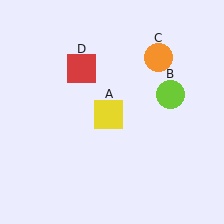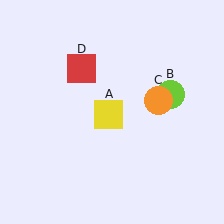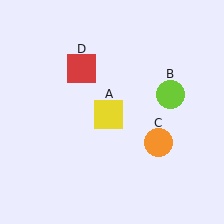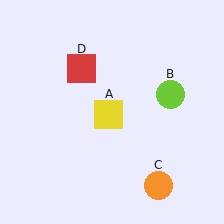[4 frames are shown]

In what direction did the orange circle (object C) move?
The orange circle (object C) moved down.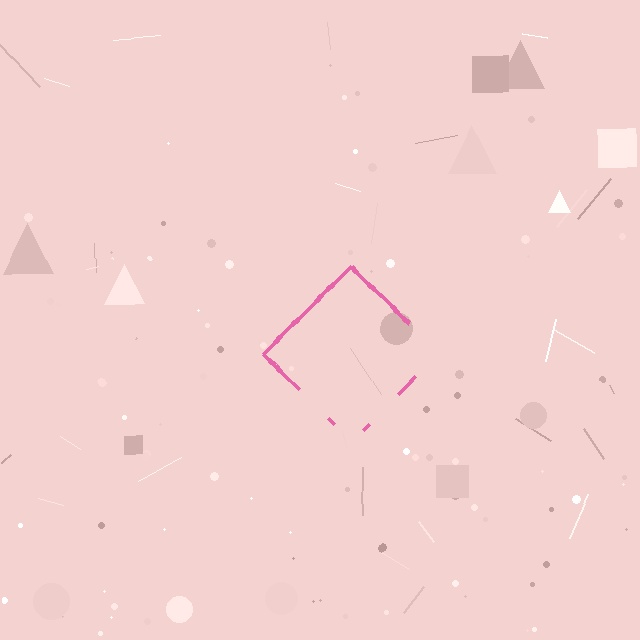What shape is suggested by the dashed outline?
The dashed outline suggests a diamond.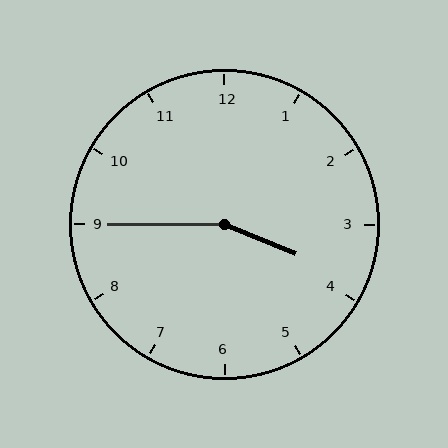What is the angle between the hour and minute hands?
Approximately 158 degrees.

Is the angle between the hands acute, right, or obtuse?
It is obtuse.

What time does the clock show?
3:45.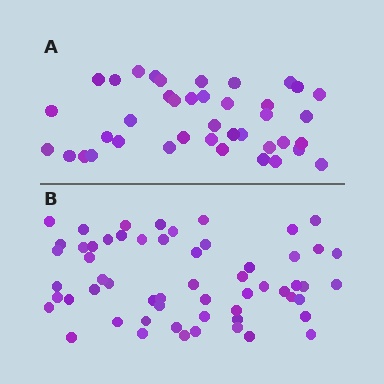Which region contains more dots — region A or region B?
Region B (the bottom region) has more dots.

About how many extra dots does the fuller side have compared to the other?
Region B has approximately 20 more dots than region A.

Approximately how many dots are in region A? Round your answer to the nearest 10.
About 40 dots.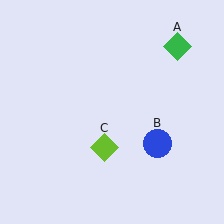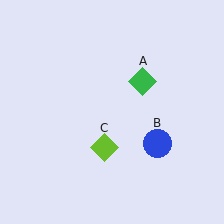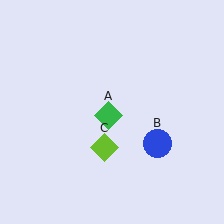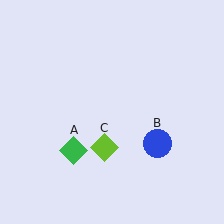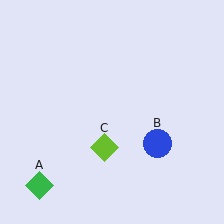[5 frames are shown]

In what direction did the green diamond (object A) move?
The green diamond (object A) moved down and to the left.